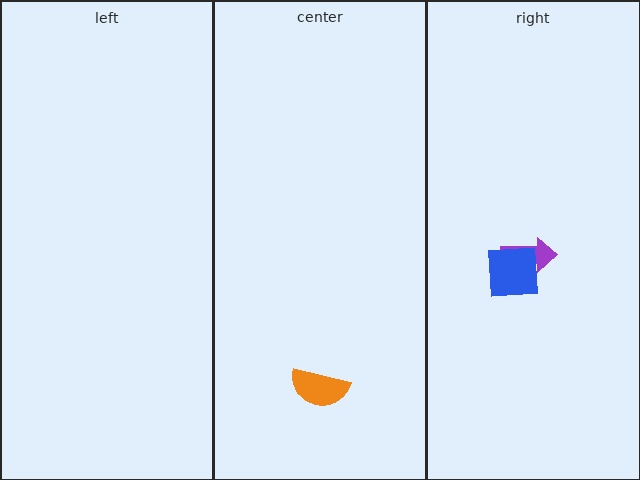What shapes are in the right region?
The purple arrow, the blue square.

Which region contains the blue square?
The right region.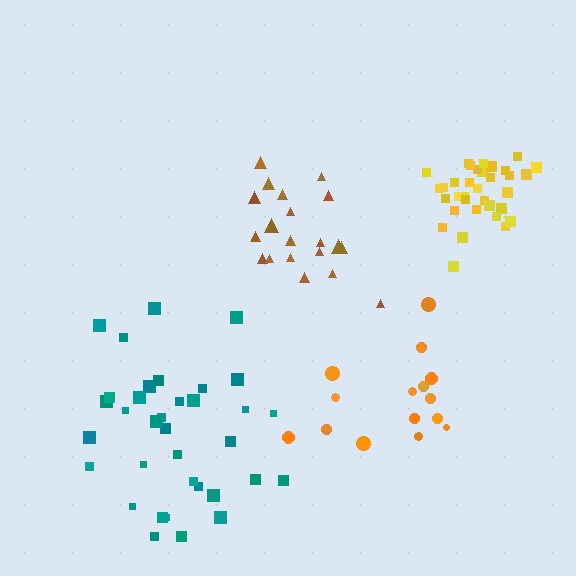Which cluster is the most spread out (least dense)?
Orange.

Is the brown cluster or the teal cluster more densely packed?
Brown.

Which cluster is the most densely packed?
Yellow.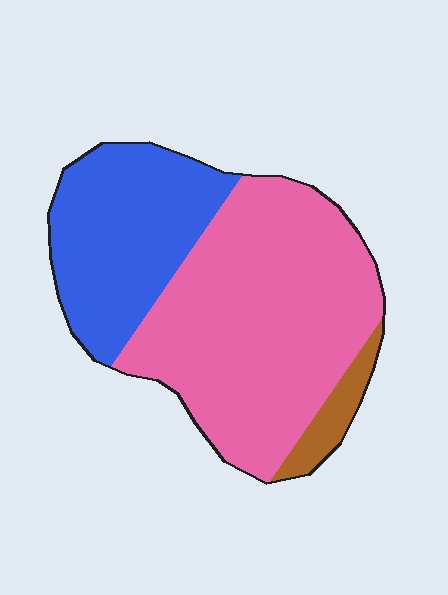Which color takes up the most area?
Pink, at roughly 60%.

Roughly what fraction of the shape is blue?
Blue takes up between a sixth and a third of the shape.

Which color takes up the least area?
Brown, at roughly 5%.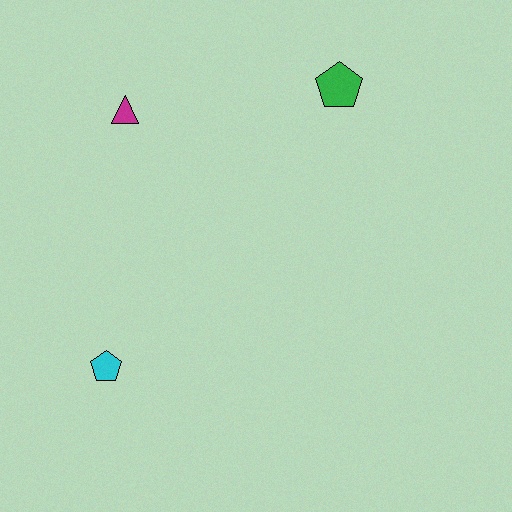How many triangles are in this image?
There is 1 triangle.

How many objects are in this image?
There are 3 objects.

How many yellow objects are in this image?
There are no yellow objects.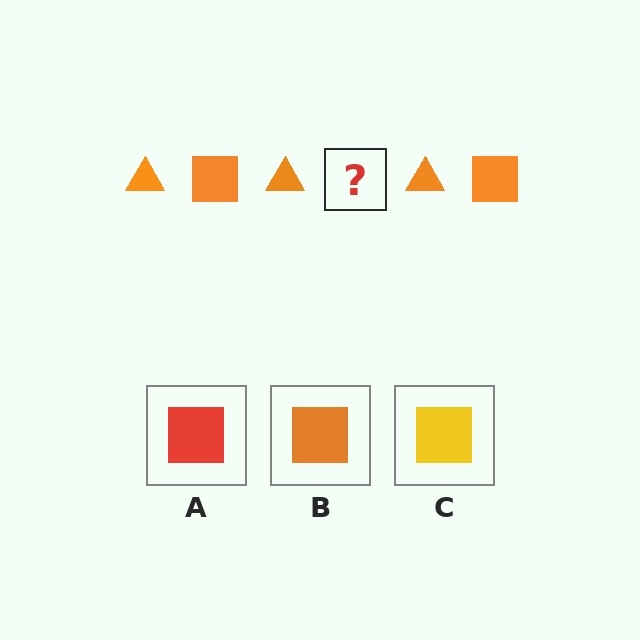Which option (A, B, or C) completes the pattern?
B.